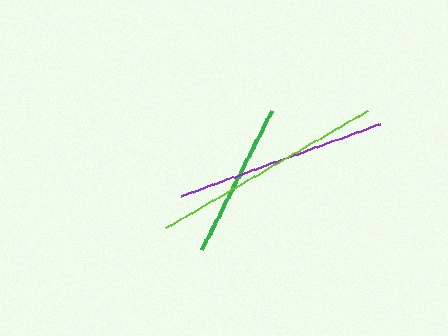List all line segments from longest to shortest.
From longest to shortest: lime, purple, green.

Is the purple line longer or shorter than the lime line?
The lime line is longer than the purple line.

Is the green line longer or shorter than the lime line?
The lime line is longer than the green line.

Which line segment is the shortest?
The green line is the shortest at approximately 156 pixels.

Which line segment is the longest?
The lime line is the longest at approximately 234 pixels.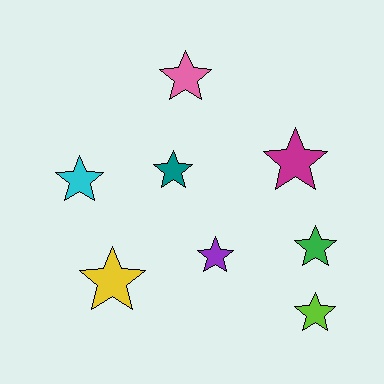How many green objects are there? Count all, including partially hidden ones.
There is 1 green object.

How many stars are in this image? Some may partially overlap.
There are 8 stars.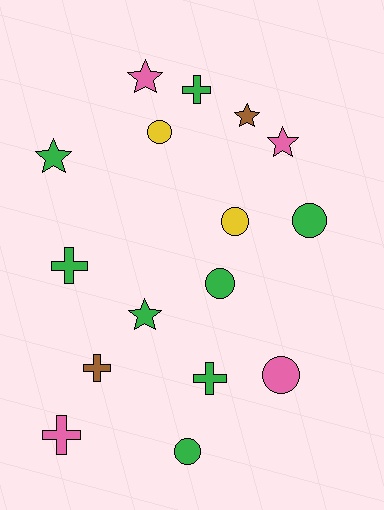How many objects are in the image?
There are 16 objects.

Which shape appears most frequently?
Circle, with 6 objects.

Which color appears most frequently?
Green, with 8 objects.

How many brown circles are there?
There are no brown circles.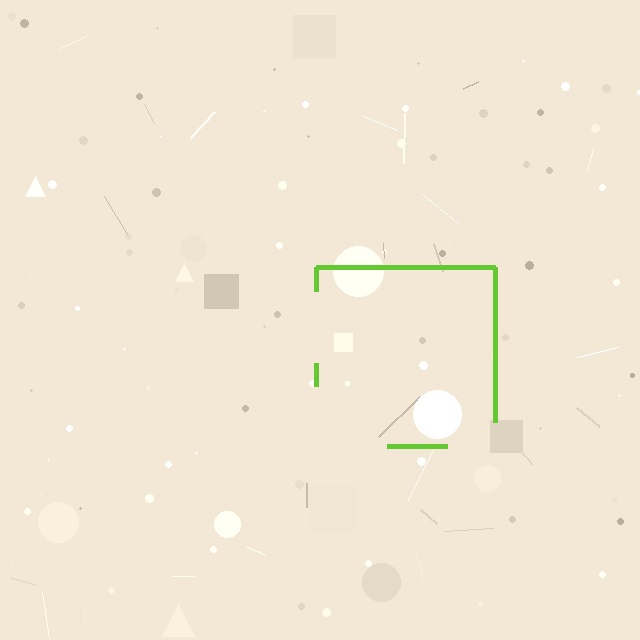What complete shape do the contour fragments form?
The contour fragments form a square.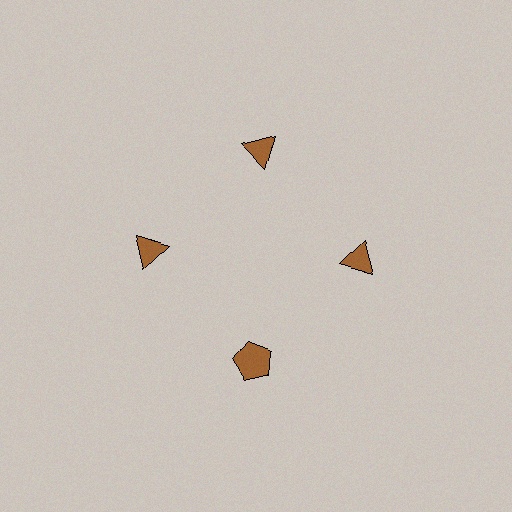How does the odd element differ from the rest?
It has a different shape: pentagon instead of triangle.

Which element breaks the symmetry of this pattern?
The brown pentagon at roughly the 6 o'clock position breaks the symmetry. All other shapes are brown triangles.